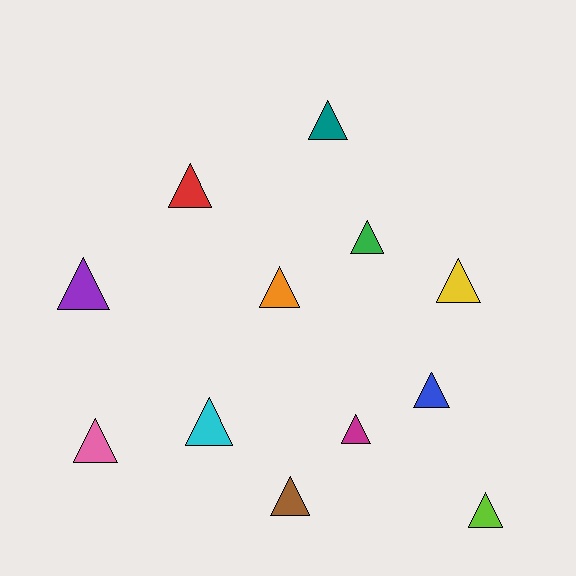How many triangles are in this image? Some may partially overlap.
There are 12 triangles.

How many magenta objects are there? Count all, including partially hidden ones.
There is 1 magenta object.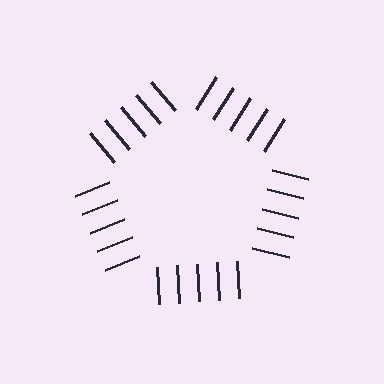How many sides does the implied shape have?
5 sides — the line-ends trace a pentagon.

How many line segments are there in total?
25 — 5 along each of the 5 edges.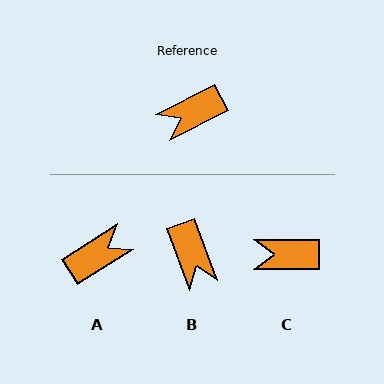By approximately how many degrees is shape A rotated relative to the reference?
Approximately 174 degrees clockwise.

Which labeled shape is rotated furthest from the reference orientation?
A, about 174 degrees away.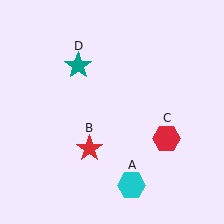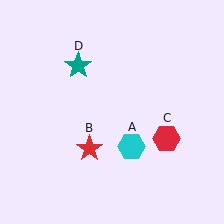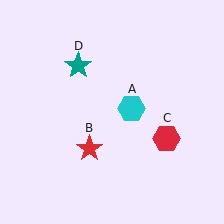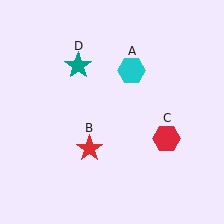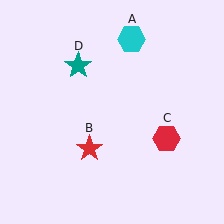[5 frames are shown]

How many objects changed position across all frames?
1 object changed position: cyan hexagon (object A).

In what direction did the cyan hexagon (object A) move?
The cyan hexagon (object A) moved up.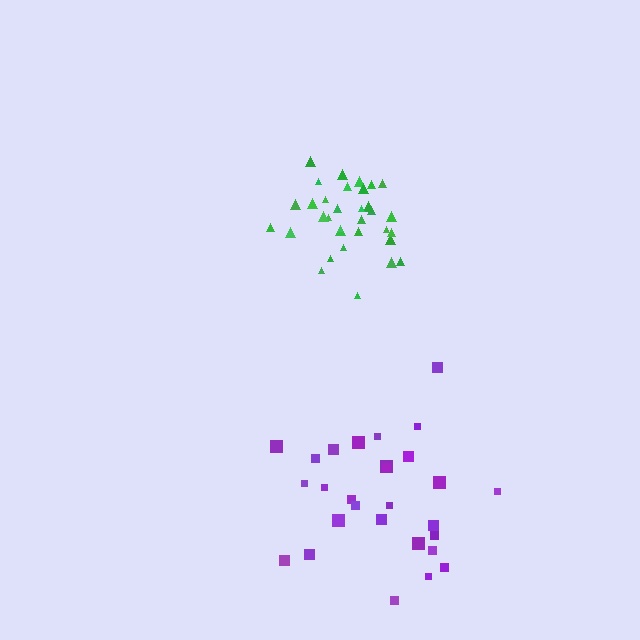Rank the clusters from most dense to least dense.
green, purple.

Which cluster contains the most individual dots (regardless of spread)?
Green (33).